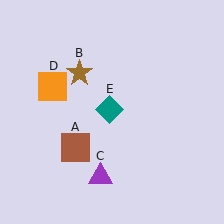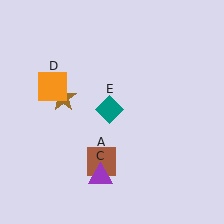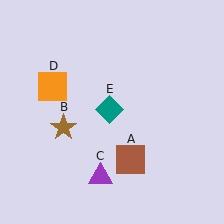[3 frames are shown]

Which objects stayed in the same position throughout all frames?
Purple triangle (object C) and orange square (object D) and teal diamond (object E) remained stationary.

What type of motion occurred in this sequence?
The brown square (object A), brown star (object B) rotated counterclockwise around the center of the scene.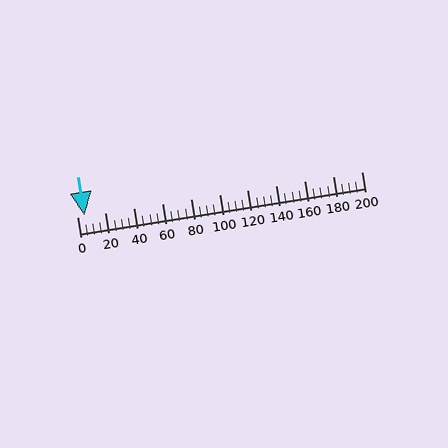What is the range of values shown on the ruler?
The ruler shows values from 0 to 200.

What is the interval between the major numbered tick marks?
The major tick marks are spaced 20 units apart.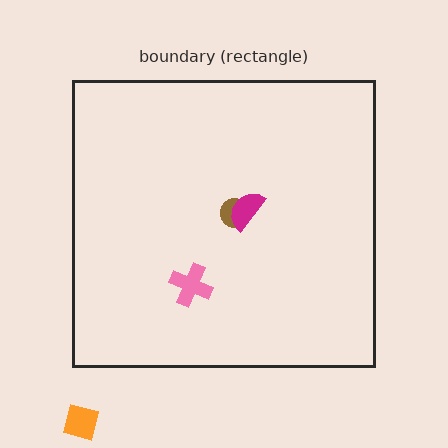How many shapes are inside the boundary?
3 inside, 1 outside.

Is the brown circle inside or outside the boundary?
Inside.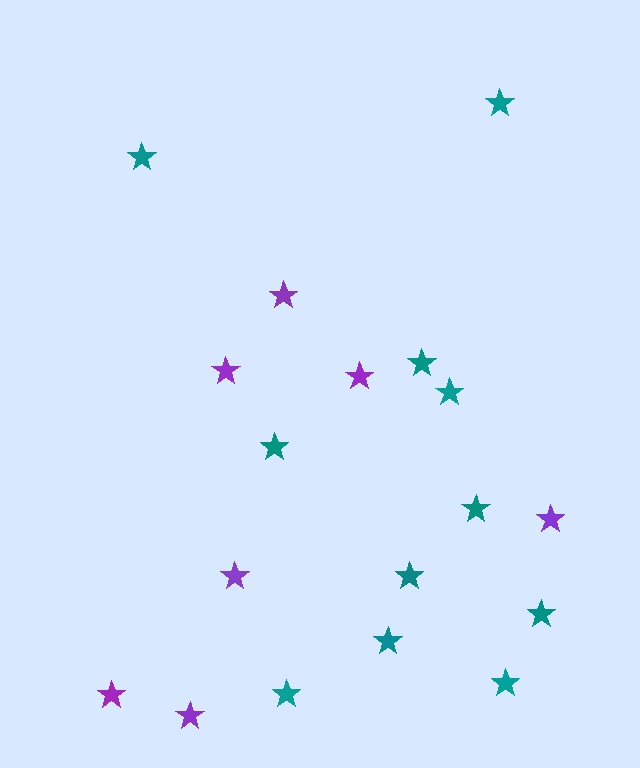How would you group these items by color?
There are 2 groups: one group of teal stars (11) and one group of purple stars (7).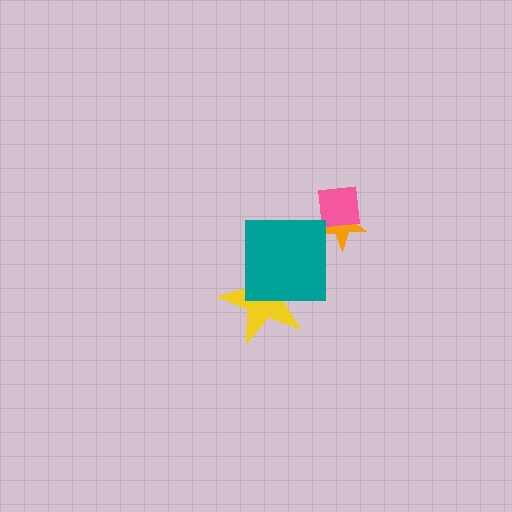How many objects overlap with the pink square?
1 object overlaps with the pink square.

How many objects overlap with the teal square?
1 object overlaps with the teal square.